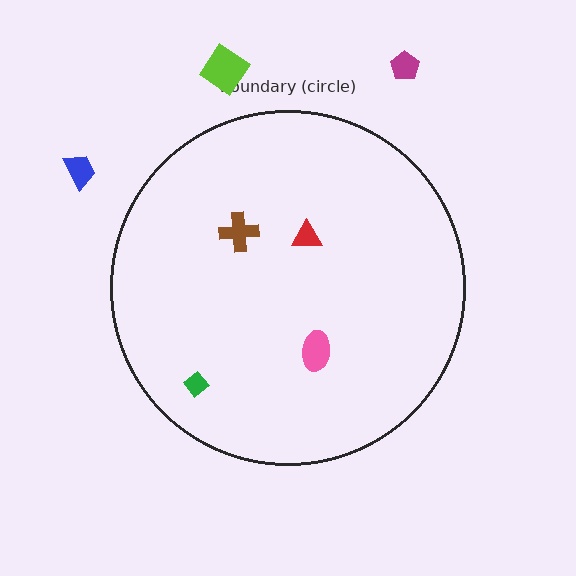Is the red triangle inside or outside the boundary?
Inside.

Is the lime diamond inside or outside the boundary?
Outside.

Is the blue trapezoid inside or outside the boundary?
Outside.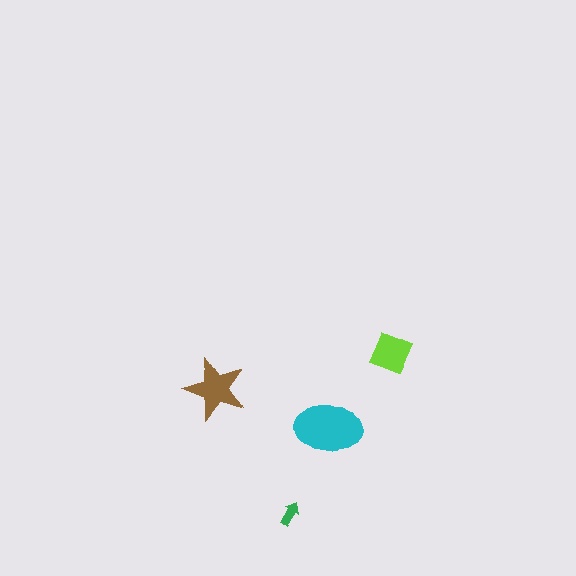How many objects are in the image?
There are 4 objects in the image.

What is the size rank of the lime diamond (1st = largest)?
3rd.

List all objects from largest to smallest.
The cyan ellipse, the brown star, the lime diamond, the green arrow.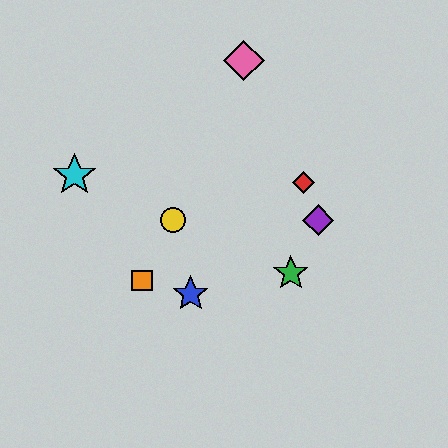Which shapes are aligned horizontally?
The yellow circle, the purple diamond are aligned horizontally.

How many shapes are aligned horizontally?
2 shapes (the yellow circle, the purple diamond) are aligned horizontally.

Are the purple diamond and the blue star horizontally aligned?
No, the purple diamond is at y≈220 and the blue star is at y≈294.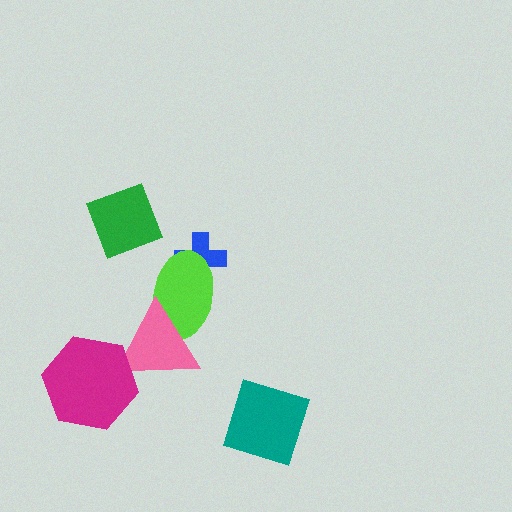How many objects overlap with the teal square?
0 objects overlap with the teal square.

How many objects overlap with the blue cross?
1 object overlaps with the blue cross.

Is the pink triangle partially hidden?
Yes, it is partially covered by another shape.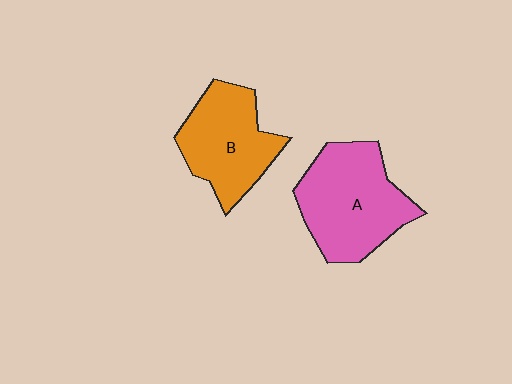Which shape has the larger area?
Shape A (pink).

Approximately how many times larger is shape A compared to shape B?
Approximately 1.2 times.